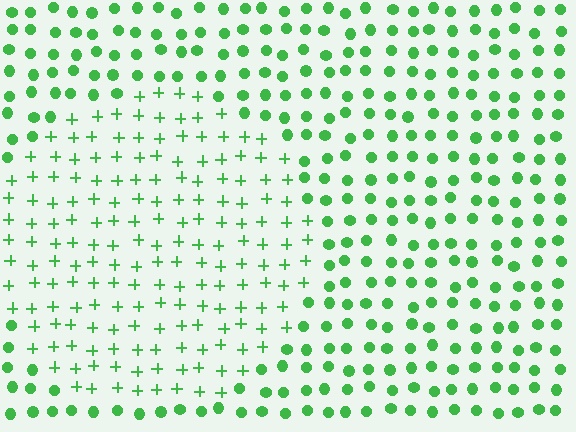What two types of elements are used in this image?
The image uses plus signs inside the circle region and circles outside it.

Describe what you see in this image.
The image is filled with small green elements arranged in a uniform grid. A circle-shaped region contains plus signs, while the surrounding area contains circles. The boundary is defined purely by the change in element shape.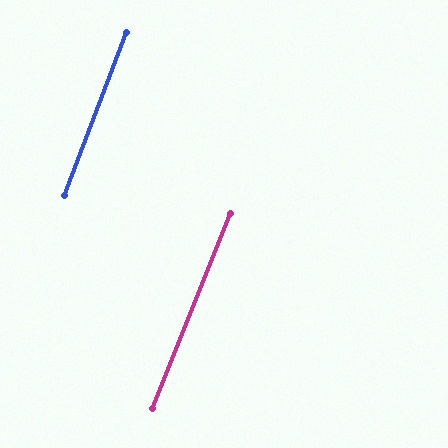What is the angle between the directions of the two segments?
Approximately 1 degree.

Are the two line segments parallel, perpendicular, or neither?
Parallel — their directions differ by only 0.9°.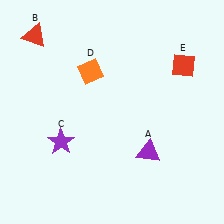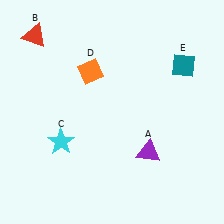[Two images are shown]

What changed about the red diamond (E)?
In Image 1, E is red. In Image 2, it changed to teal.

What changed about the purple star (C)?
In Image 1, C is purple. In Image 2, it changed to cyan.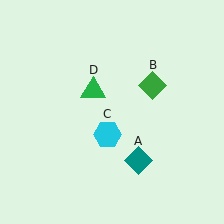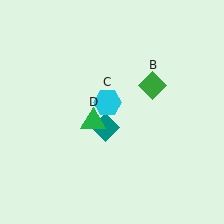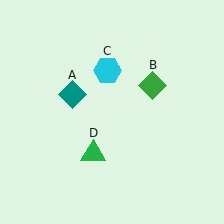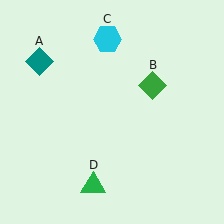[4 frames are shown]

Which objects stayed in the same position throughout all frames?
Green diamond (object B) remained stationary.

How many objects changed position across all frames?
3 objects changed position: teal diamond (object A), cyan hexagon (object C), green triangle (object D).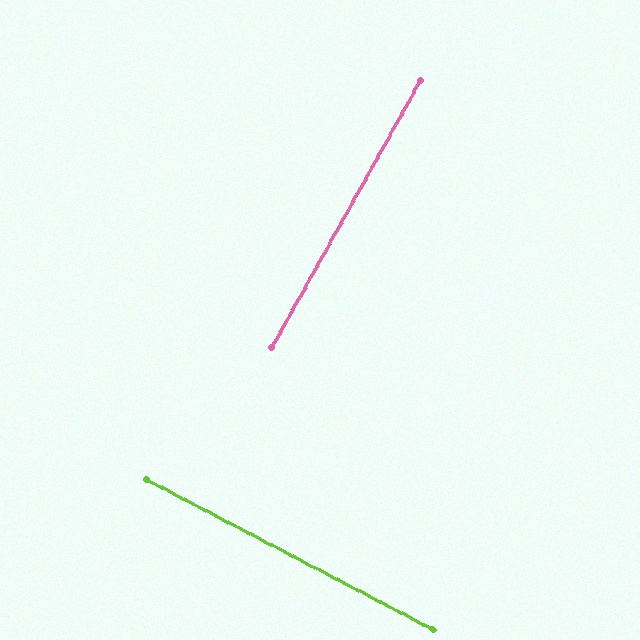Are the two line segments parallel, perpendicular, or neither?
Perpendicular — they meet at approximately 89°.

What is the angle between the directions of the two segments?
Approximately 89 degrees.